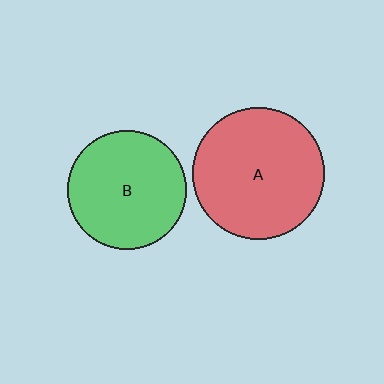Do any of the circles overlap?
No, none of the circles overlap.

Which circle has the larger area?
Circle A (red).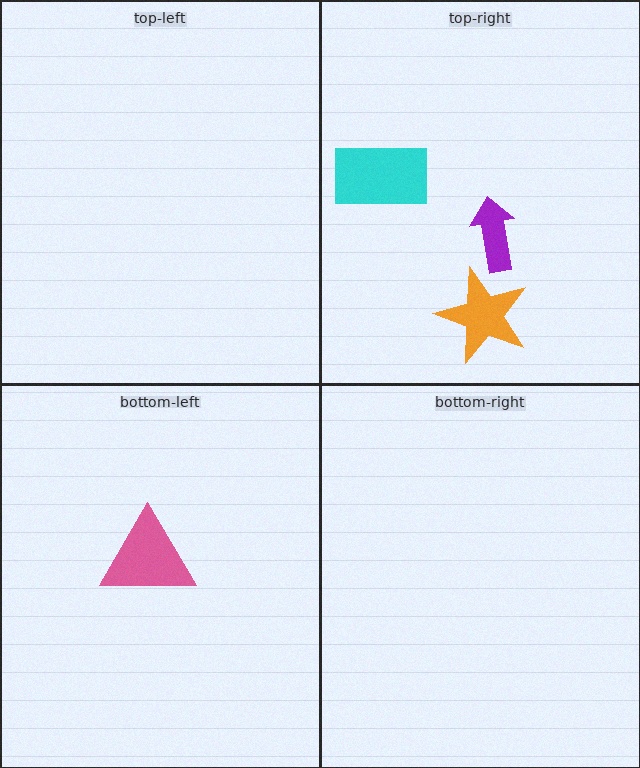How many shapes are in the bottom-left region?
1.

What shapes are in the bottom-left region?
The pink triangle.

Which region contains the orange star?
The top-right region.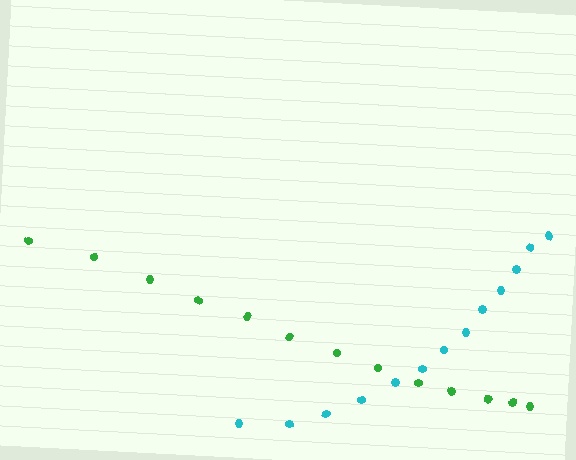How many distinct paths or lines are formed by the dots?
There are 2 distinct paths.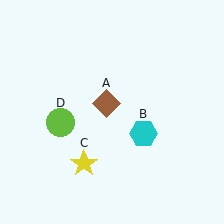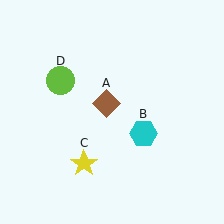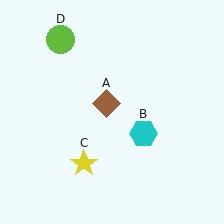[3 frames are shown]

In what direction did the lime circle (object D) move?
The lime circle (object D) moved up.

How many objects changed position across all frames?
1 object changed position: lime circle (object D).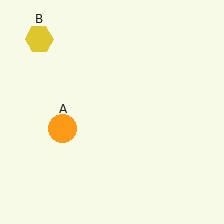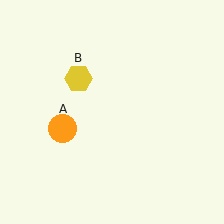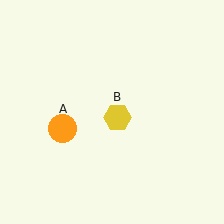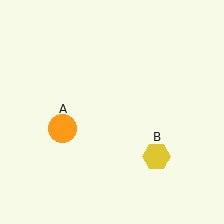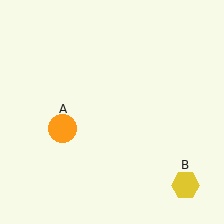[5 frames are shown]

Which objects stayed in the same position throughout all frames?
Orange circle (object A) remained stationary.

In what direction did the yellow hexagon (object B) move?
The yellow hexagon (object B) moved down and to the right.